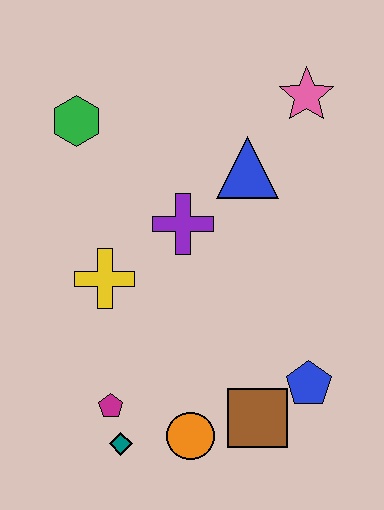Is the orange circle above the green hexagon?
No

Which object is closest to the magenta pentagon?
The teal diamond is closest to the magenta pentagon.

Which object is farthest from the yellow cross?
The pink star is farthest from the yellow cross.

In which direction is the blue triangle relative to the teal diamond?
The blue triangle is above the teal diamond.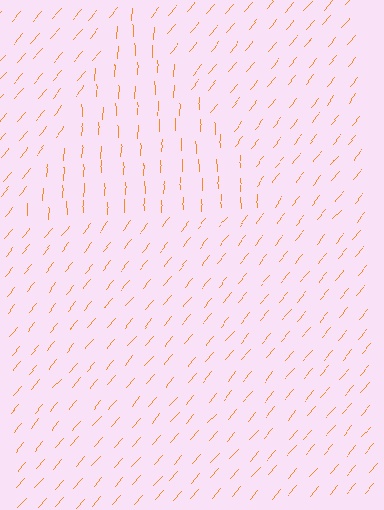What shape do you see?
I see a triangle.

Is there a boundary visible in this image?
Yes, there is a texture boundary formed by a change in line orientation.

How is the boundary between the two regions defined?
The boundary is defined purely by a change in line orientation (approximately 37 degrees difference). All lines are the same color and thickness.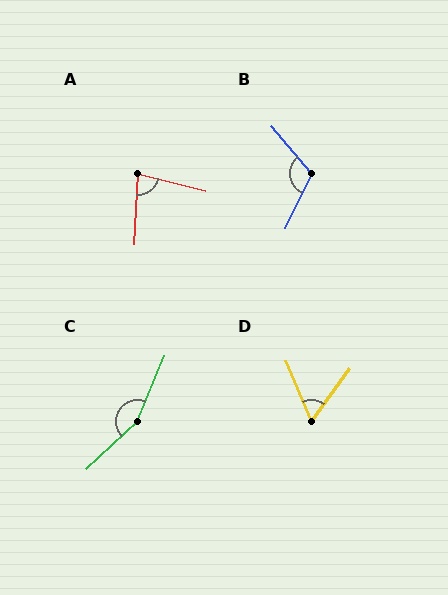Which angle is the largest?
C, at approximately 156 degrees.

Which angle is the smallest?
D, at approximately 59 degrees.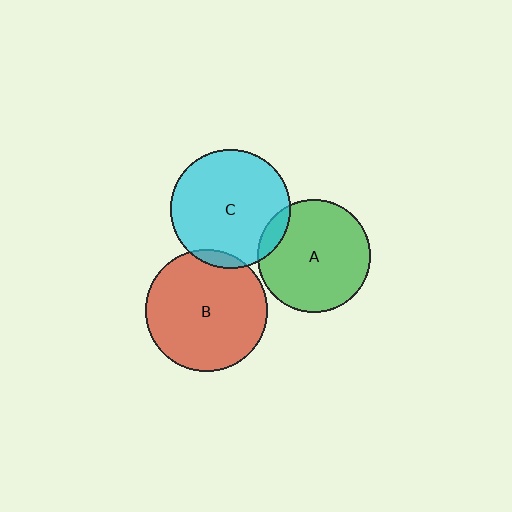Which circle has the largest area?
Circle B (red).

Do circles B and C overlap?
Yes.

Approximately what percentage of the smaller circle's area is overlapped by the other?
Approximately 5%.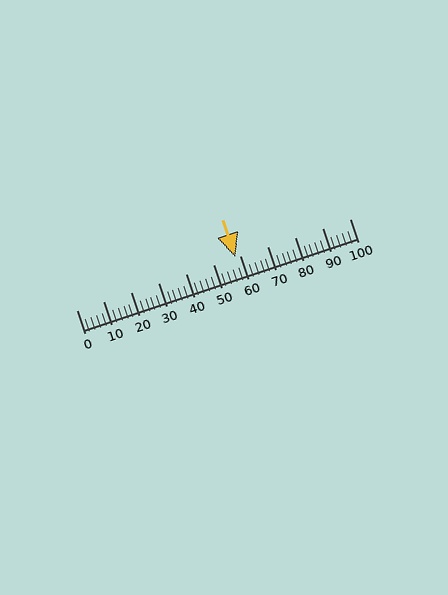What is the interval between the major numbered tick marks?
The major tick marks are spaced 10 units apart.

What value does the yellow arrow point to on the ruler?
The yellow arrow points to approximately 58.